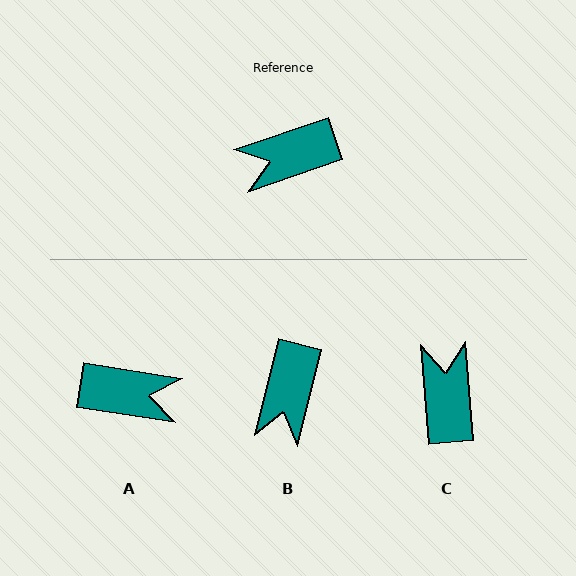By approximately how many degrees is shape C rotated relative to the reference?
Approximately 104 degrees clockwise.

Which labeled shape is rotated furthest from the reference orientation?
A, about 152 degrees away.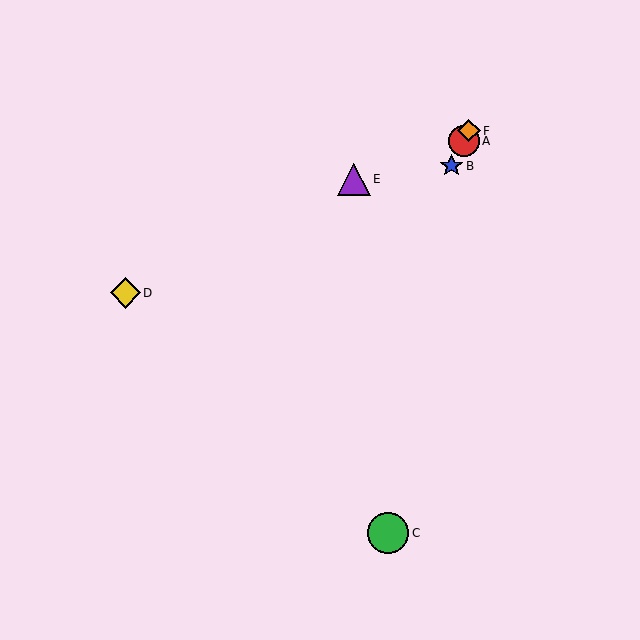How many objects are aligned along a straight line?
3 objects (A, B, F) are aligned along a straight line.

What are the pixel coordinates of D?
Object D is at (125, 293).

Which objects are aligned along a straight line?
Objects A, B, F are aligned along a straight line.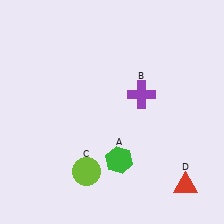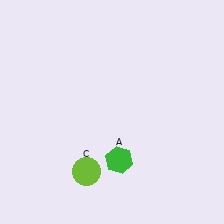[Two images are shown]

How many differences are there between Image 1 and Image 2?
There are 2 differences between the two images.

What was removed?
The purple cross (B), the red triangle (D) were removed in Image 2.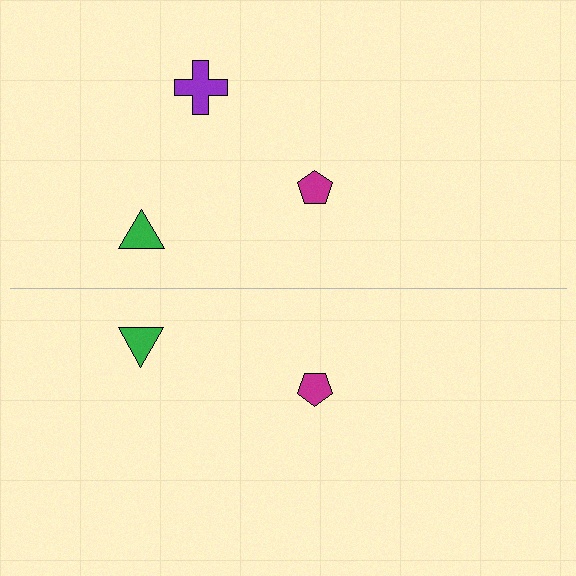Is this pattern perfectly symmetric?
No, the pattern is not perfectly symmetric. A purple cross is missing from the bottom side.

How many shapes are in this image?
There are 5 shapes in this image.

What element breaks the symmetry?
A purple cross is missing from the bottom side.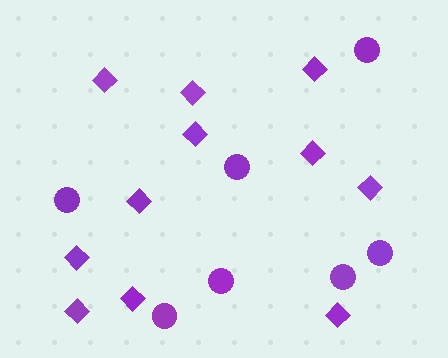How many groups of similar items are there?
There are 2 groups: one group of diamonds (11) and one group of circles (7).